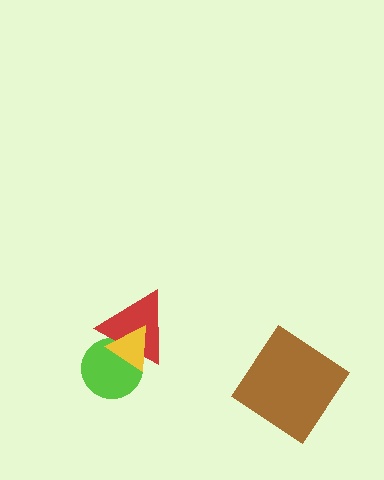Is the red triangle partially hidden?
Yes, it is partially covered by another shape.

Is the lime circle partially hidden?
Yes, it is partially covered by another shape.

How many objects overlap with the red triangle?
2 objects overlap with the red triangle.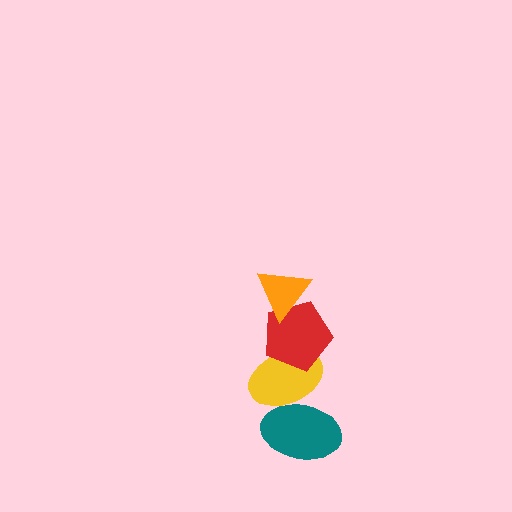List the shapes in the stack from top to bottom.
From top to bottom: the orange triangle, the red pentagon, the yellow ellipse, the teal ellipse.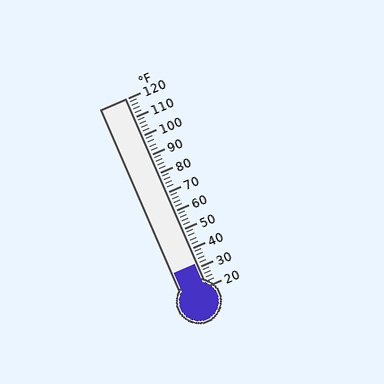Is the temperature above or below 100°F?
The temperature is below 100°F.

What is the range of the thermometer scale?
The thermometer scale ranges from 20°F to 120°F.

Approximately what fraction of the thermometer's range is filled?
The thermometer is filled to approximately 10% of its range.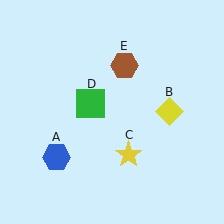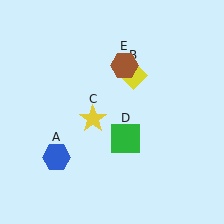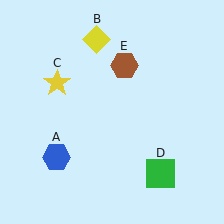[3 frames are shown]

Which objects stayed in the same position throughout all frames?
Blue hexagon (object A) and brown hexagon (object E) remained stationary.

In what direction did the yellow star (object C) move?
The yellow star (object C) moved up and to the left.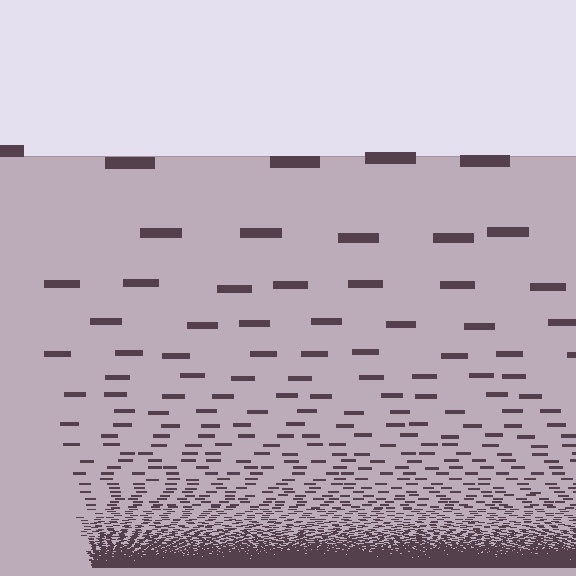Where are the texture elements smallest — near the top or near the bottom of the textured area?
Near the bottom.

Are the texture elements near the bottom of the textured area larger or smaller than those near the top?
Smaller. The gradient is inverted — elements near the bottom are smaller and denser.